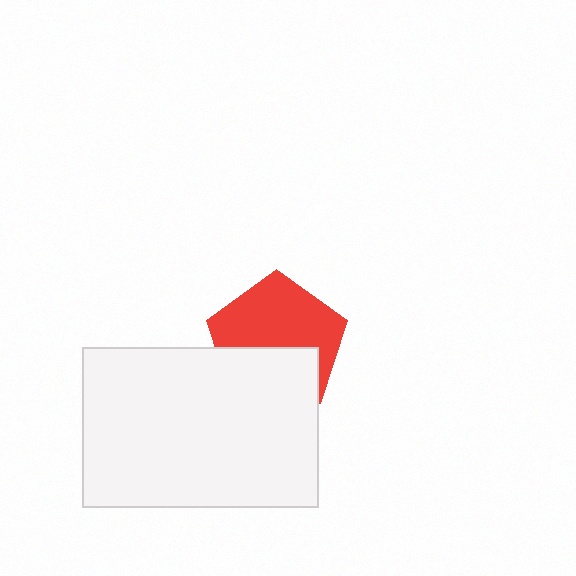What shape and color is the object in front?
The object in front is a white rectangle.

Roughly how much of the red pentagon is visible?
About half of it is visible (roughly 59%).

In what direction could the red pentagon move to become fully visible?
The red pentagon could move up. That would shift it out from behind the white rectangle entirely.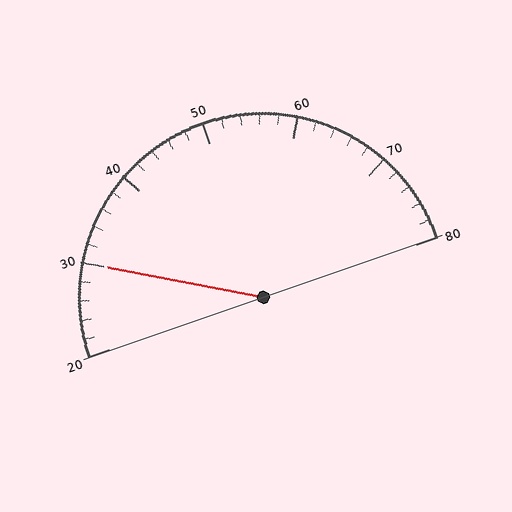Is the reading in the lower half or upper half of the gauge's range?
The reading is in the lower half of the range (20 to 80).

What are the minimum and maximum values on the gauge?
The gauge ranges from 20 to 80.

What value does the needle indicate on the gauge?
The needle indicates approximately 30.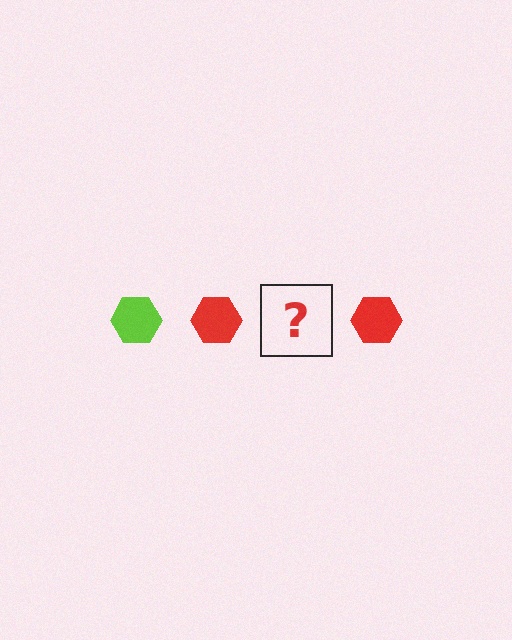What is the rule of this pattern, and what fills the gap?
The rule is that the pattern cycles through lime, red hexagons. The gap should be filled with a lime hexagon.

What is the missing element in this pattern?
The missing element is a lime hexagon.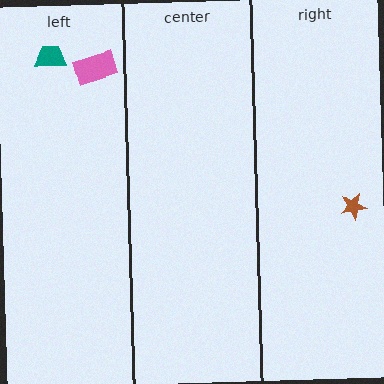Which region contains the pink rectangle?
The left region.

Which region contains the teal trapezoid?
The left region.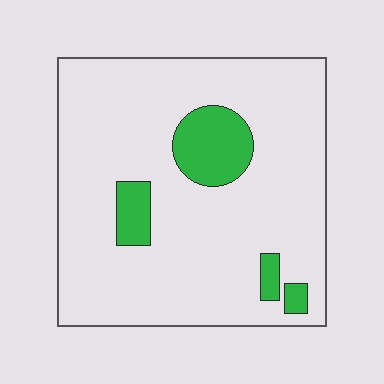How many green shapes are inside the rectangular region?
4.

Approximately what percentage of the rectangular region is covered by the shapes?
Approximately 15%.